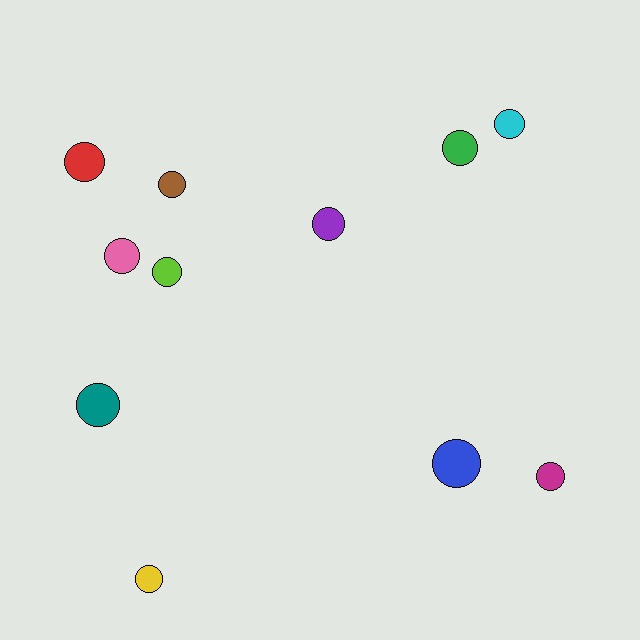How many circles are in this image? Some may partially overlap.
There are 11 circles.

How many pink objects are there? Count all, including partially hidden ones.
There is 1 pink object.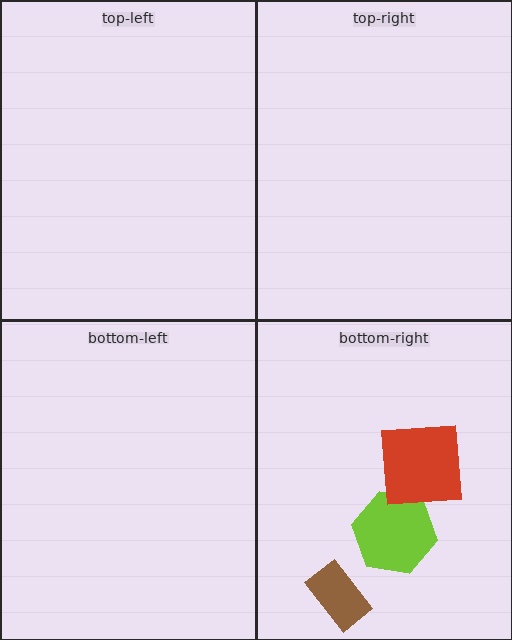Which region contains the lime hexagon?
The bottom-right region.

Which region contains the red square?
The bottom-right region.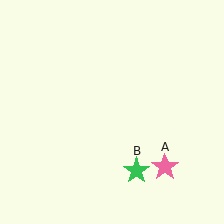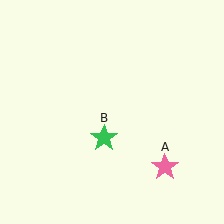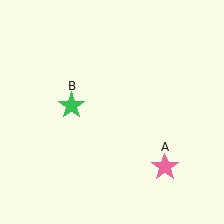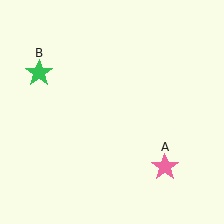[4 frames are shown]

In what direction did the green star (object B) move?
The green star (object B) moved up and to the left.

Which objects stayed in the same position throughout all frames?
Pink star (object A) remained stationary.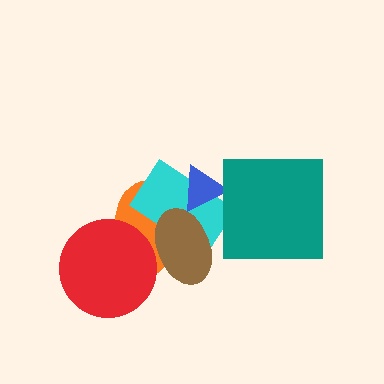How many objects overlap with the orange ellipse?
3 objects overlap with the orange ellipse.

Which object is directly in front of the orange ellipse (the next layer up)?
The red circle is directly in front of the orange ellipse.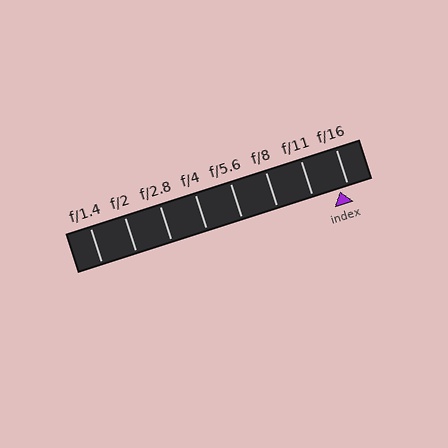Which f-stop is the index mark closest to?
The index mark is closest to f/16.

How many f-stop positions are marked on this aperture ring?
There are 8 f-stop positions marked.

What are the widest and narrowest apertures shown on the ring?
The widest aperture shown is f/1.4 and the narrowest is f/16.